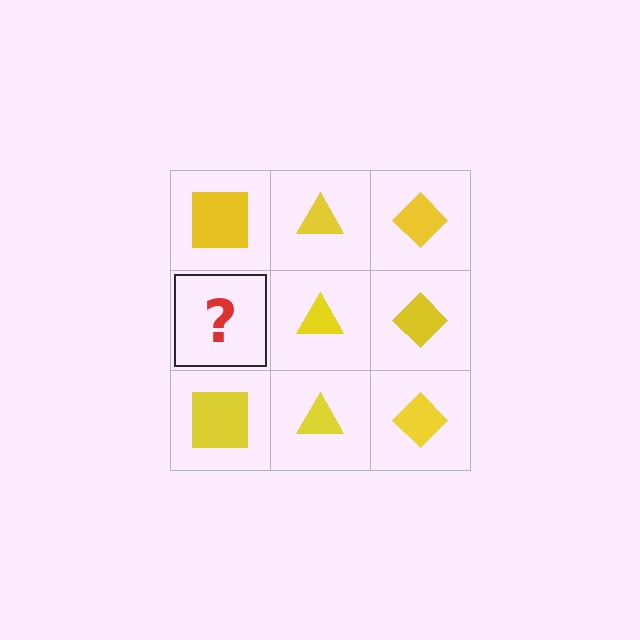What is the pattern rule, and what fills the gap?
The rule is that each column has a consistent shape. The gap should be filled with a yellow square.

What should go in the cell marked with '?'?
The missing cell should contain a yellow square.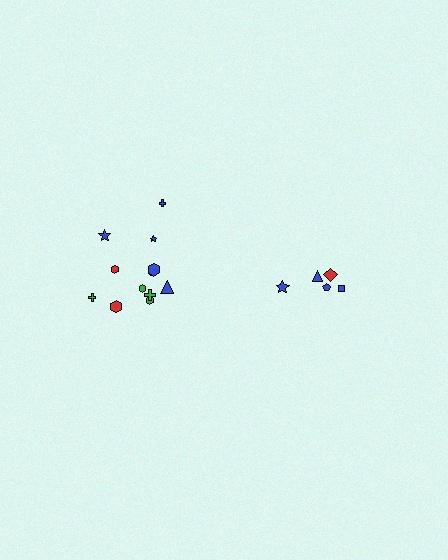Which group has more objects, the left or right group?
The left group.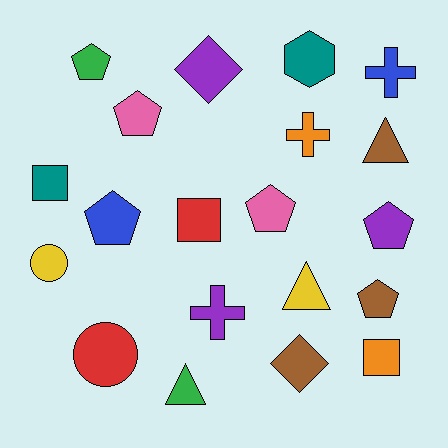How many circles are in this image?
There are 2 circles.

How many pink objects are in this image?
There are 2 pink objects.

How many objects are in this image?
There are 20 objects.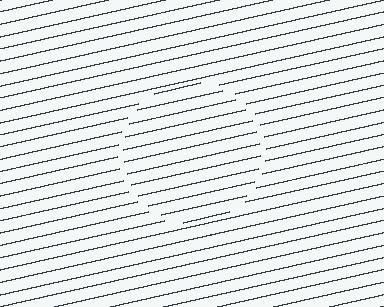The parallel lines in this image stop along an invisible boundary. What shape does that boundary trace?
An illusory circle. The interior of the shape contains the same grating, shifted by half a period — the contour is defined by the phase discontinuity where line-ends from the inner and outer gratings abut.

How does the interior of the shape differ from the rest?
The interior of the shape contains the same grating, shifted by half a period — the contour is defined by the phase discontinuity where line-ends from the inner and outer gratings abut.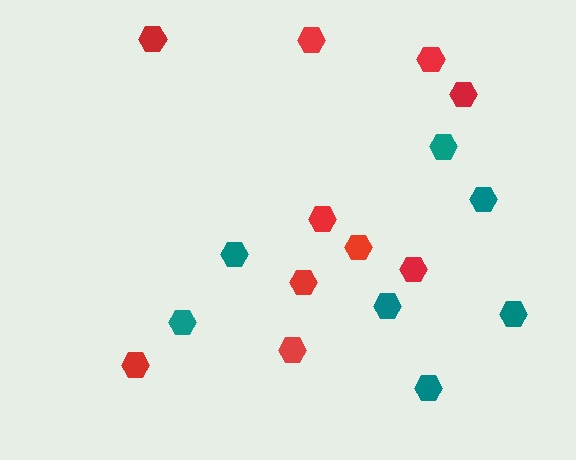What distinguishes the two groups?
There are 2 groups: one group of red hexagons (10) and one group of teal hexagons (7).